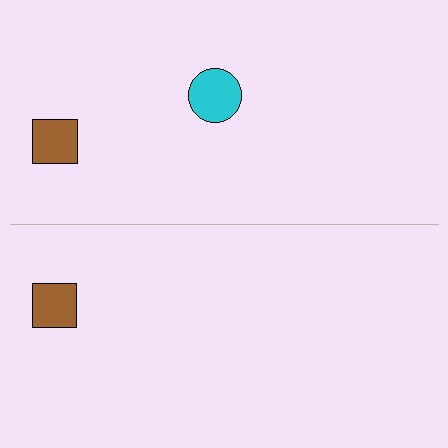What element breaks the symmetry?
A cyan circle is missing from the bottom side.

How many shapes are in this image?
There are 3 shapes in this image.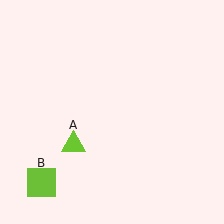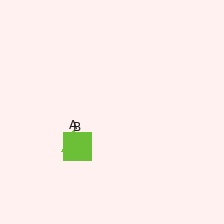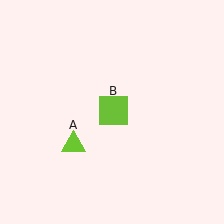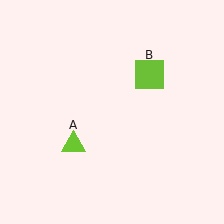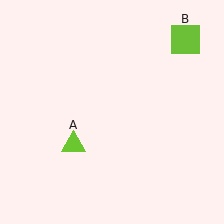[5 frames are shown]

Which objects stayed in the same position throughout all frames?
Lime triangle (object A) remained stationary.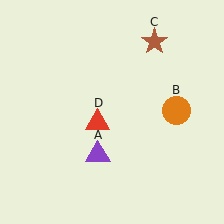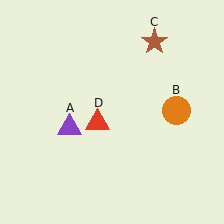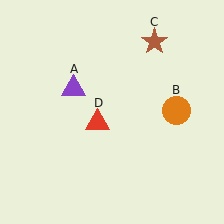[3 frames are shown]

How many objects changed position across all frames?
1 object changed position: purple triangle (object A).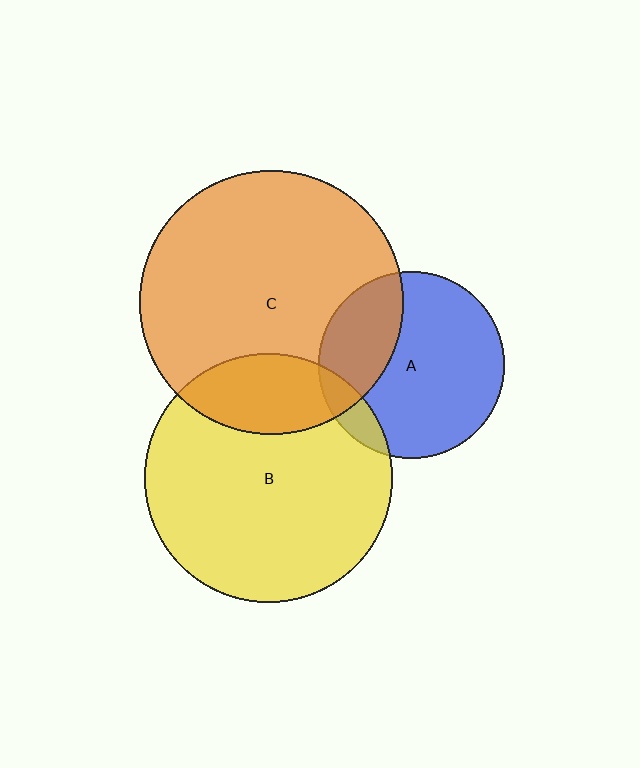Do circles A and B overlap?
Yes.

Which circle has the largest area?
Circle C (orange).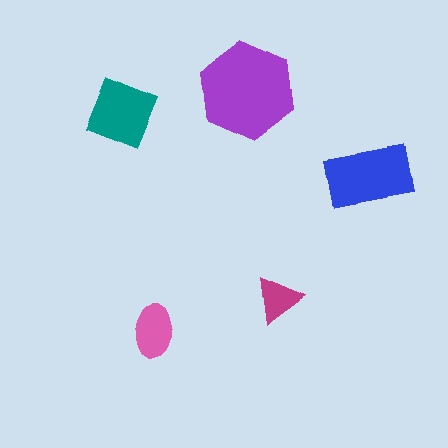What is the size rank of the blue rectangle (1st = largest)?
2nd.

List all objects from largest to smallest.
The purple hexagon, the blue rectangle, the teal square, the pink ellipse, the magenta triangle.